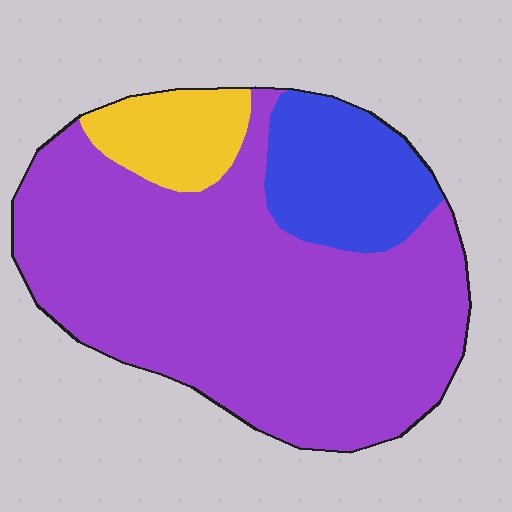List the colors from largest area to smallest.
From largest to smallest: purple, blue, yellow.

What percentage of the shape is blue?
Blue takes up between a sixth and a third of the shape.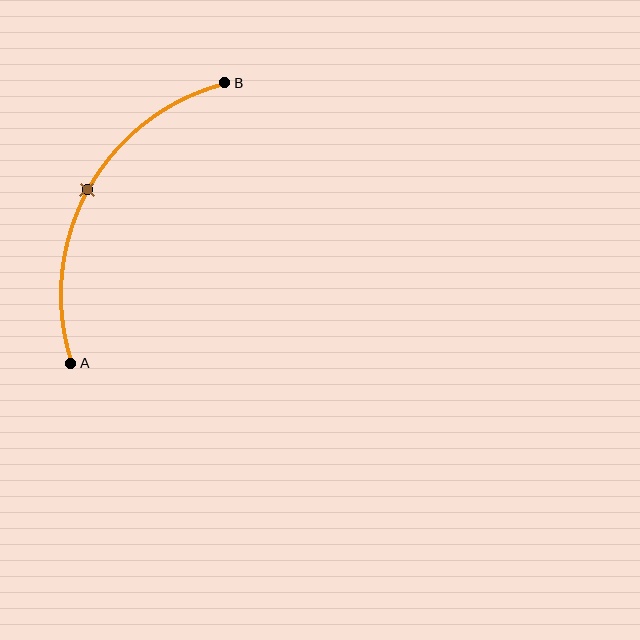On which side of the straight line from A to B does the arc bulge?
The arc bulges to the left of the straight line connecting A and B.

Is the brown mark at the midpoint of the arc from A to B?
Yes. The brown mark lies on the arc at equal arc-length from both A and B — it is the arc midpoint.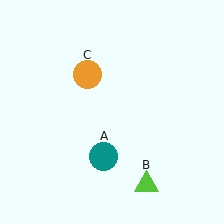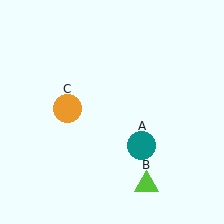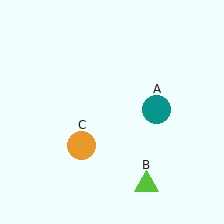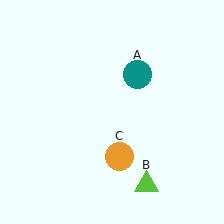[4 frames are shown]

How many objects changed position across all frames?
2 objects changed position: teal circle (object A), orange circle (object C).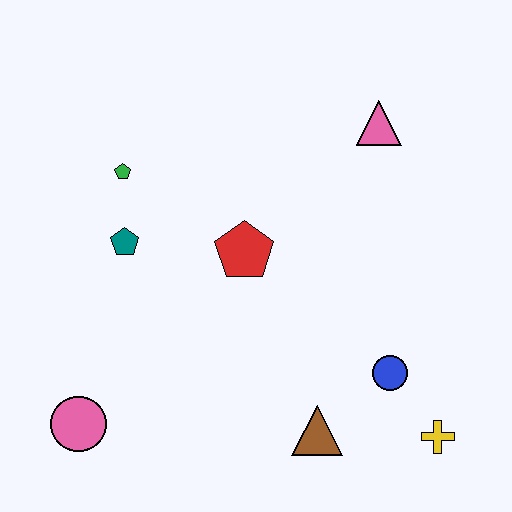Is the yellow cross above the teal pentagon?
No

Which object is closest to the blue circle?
The yellow cross is closest to the blue circle.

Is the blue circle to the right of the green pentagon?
Yes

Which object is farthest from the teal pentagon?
The yellow cross is farthest from the teal pentagon.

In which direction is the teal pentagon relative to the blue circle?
The teal pentagon is to the left of the blue circle.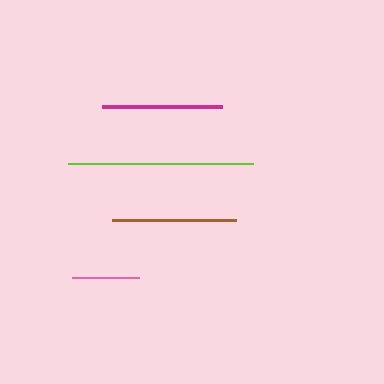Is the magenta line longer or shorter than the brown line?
The brown line is longer than the magenta line.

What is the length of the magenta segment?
The magenta segment is approximately 120 pixels long.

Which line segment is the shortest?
The pink line is the shortest at approximately 67 pixels.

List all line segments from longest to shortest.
From longest to shortest: lime, brown, magenta, pink.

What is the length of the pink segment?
The pink segment is approximately 67 pixels long.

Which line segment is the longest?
The lime line is the longest at approximately 186 pixels.